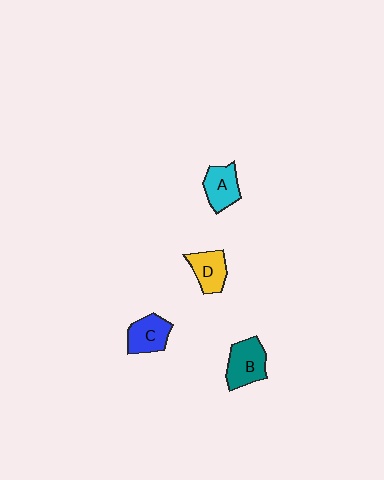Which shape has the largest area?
Shape B (teal).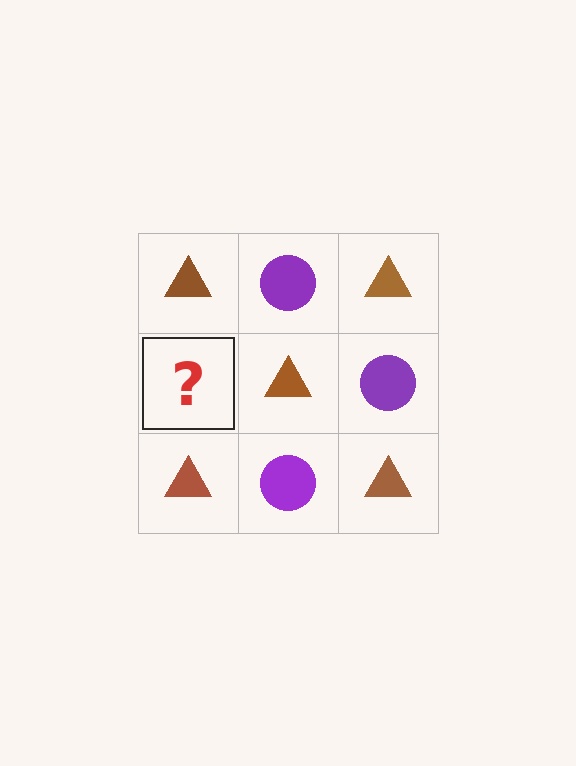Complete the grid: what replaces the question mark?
The question mark should be replaced with a purple circle.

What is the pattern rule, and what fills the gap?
The rule is that it alternates brown triangle and purple circle in a checkerboard pattern. The gap should be filled with a purple circle.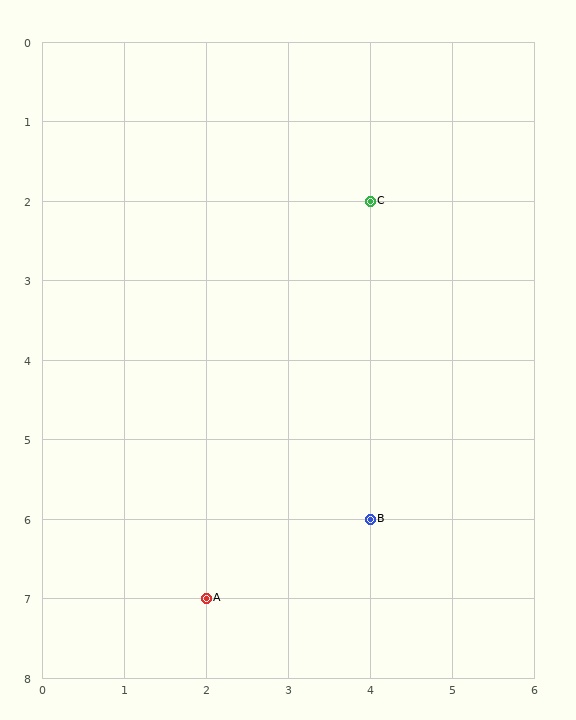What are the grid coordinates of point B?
Point B is at grid coordinates (4, 6).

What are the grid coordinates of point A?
Point A is at grid coordinates (2, 7).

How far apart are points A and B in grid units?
Points A and B are 2 columns and 1 row apart (about 2.2 grid units diagonally).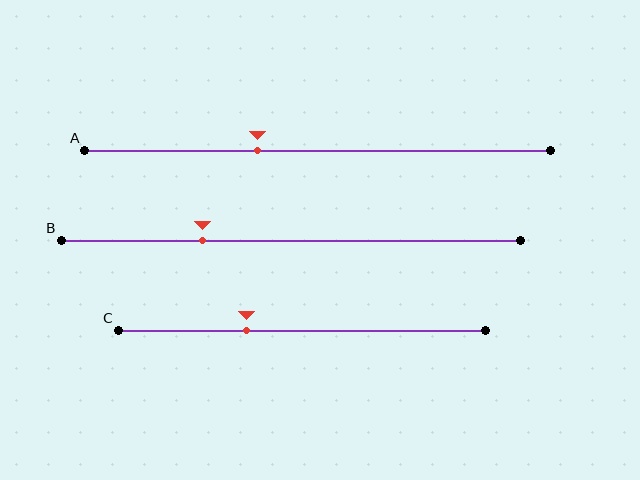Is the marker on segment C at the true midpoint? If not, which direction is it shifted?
No, the marker on segment C is shifted to the left by about 15% of the segment length.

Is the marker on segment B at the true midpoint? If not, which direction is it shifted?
No, the marker on segment B is shifted to the left by about 19% of the segment length.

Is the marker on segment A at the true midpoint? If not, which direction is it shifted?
No, the marker on segment A is shifted to the left by about 13% of the segment length.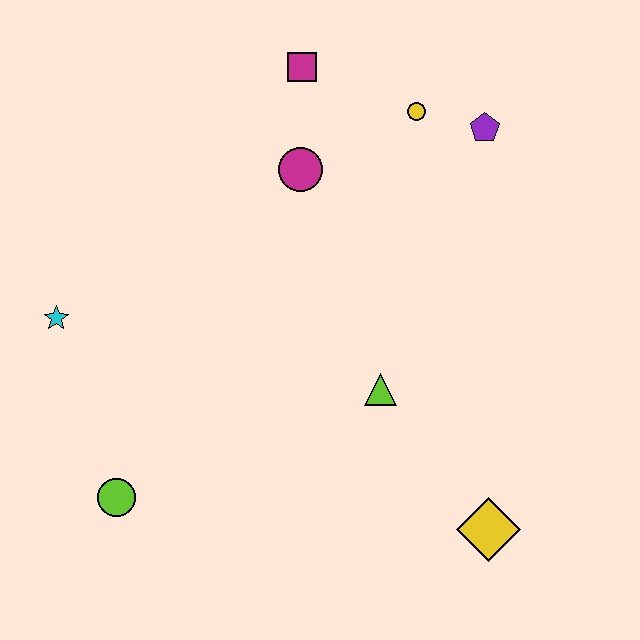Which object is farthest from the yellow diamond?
The magenta square is farthest from the yellow diamond.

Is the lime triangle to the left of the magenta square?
No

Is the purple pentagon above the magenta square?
No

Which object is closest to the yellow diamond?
The lime triangle is closest to the yellow diamond.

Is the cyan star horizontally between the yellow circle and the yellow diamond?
No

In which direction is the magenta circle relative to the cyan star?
The magenta circle is to the right of the cyan star.